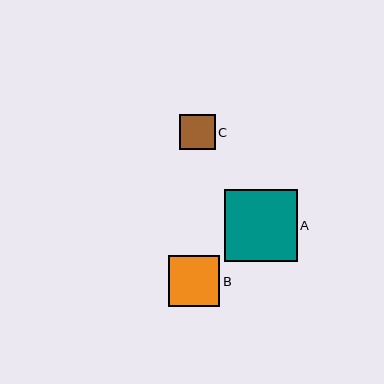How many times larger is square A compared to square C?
Square A is approximately 2.0 times the size of square C.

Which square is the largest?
Square A is the largest with a size of approximately 72 pixels.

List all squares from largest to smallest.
From largest to smallest: A, B, C.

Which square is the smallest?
Square C is the smallest with a size of approximately 36 pixels.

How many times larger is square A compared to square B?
Square A is approximately 1.4 times the size of square B.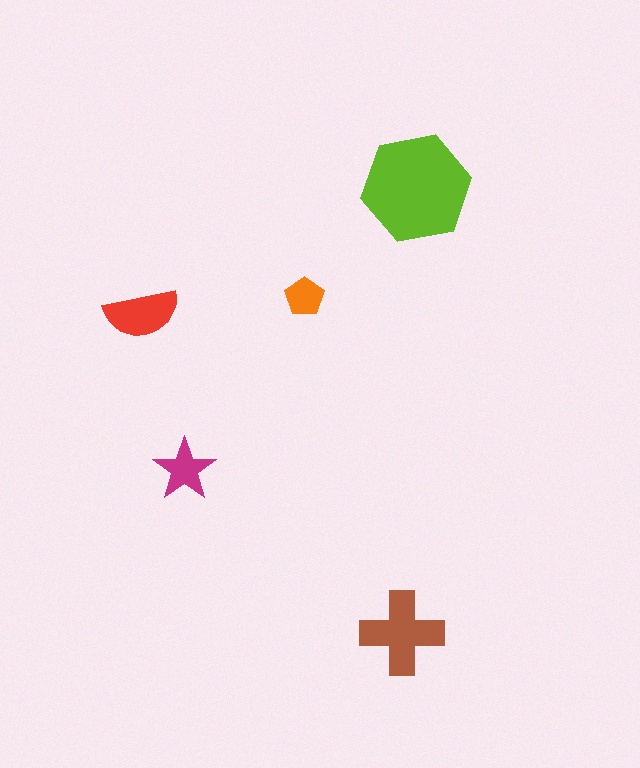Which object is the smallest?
The orange pentagon.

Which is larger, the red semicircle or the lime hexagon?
The lime hexagon.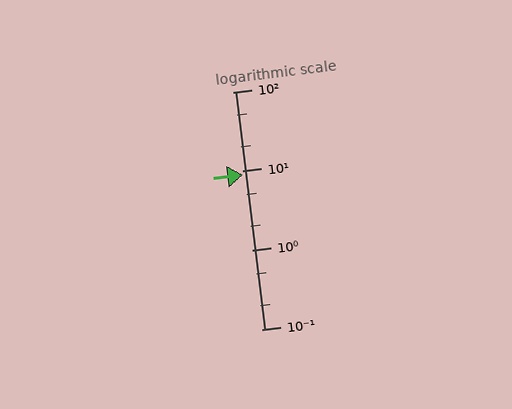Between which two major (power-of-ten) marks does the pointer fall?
The pointer is between 1 and 10.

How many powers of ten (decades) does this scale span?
The scale spans 3 decades, from 0.1 to 100.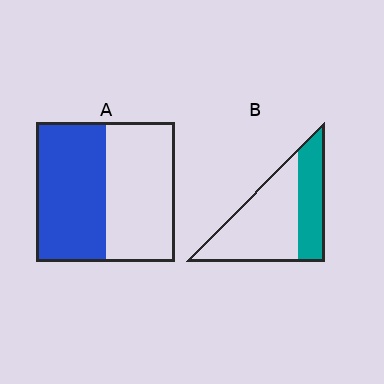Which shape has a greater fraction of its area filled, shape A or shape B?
Shape A.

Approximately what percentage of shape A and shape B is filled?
A is approximately 50% and B is approximately 35%.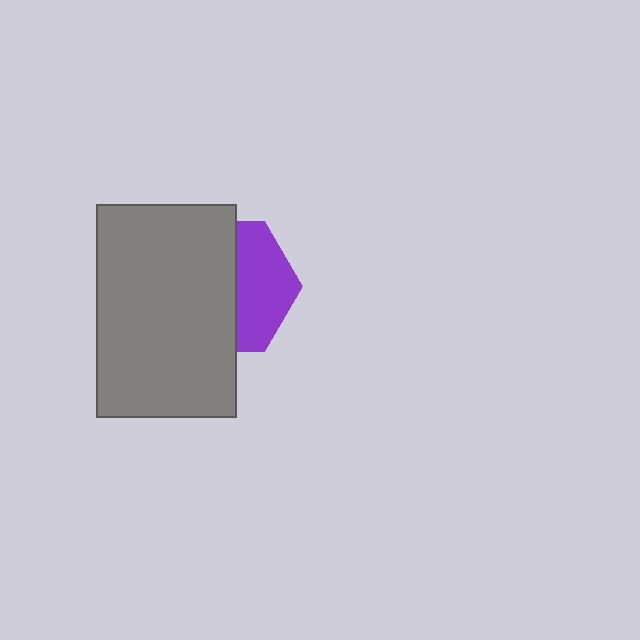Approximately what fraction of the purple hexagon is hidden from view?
Roughly 59% of the purple hexagon is hidden behind the gray rectangle.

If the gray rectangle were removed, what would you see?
You would see the complete purple hexagon.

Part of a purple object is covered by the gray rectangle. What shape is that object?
It is a hexagon.